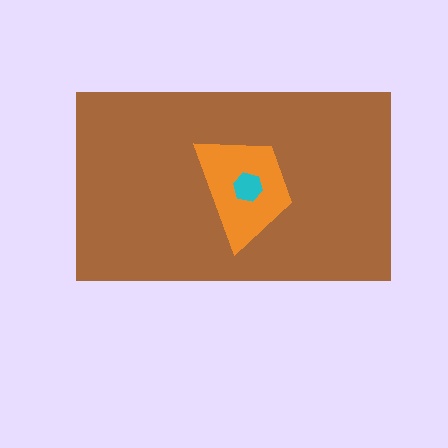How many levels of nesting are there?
3.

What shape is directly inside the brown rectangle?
The orange trapezoid.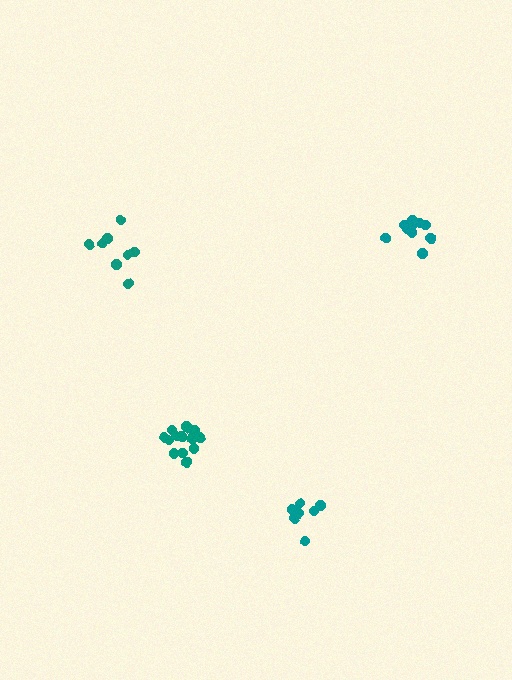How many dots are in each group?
Group 1: 8 dots, Group 2: 10 dots, Group 3: 14 dots, Group 4: 8 dots (40 total).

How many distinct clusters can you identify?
There are 4 distinct clusters.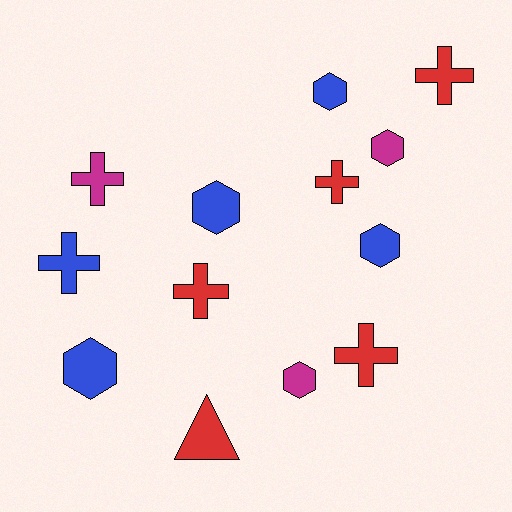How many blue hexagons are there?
There are 4 blue hexagons.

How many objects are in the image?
There are 13 objects.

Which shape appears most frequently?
Cross, with 6 objects.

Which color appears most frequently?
Red, with 5 objects.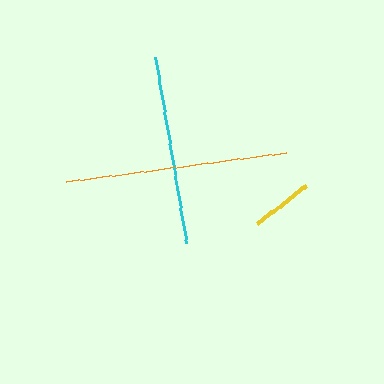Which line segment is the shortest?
The yellow line is the shortest at approximately 63 pixels.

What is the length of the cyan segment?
The cyan segment is approximately 189 pixels long.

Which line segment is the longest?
The orange line is the longest at approximately 222 pixels.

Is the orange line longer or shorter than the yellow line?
The orange line is longer than the yellow line.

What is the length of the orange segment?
The orange segment is approximately 222 pixels long.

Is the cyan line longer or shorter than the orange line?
The orange line is longer than the cyan line.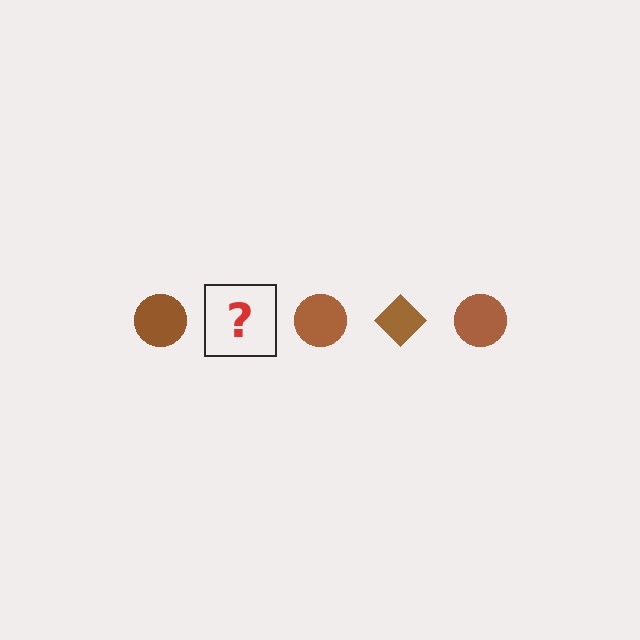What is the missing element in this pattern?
The missing element is a brown diamond.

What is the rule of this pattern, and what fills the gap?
The rule is that the pattern cycles through circle, diamond shapes in brown. The gap should be filled with a brown diamond.